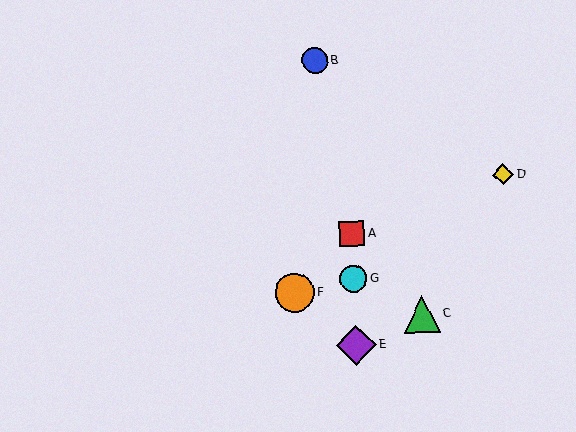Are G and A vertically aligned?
Yes, both are at x≈353.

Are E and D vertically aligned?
No, E is at x≈356 and D is at x≈503.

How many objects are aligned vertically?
3 objects (A, E, G) are aligned vertically.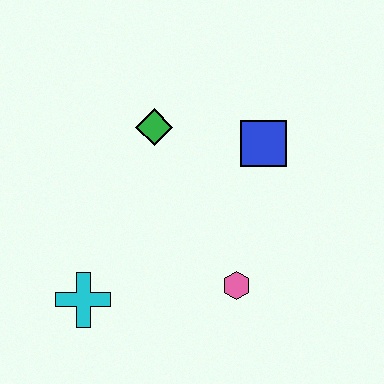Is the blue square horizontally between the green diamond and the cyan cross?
No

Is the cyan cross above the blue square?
No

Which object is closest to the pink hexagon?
The blue square is closest to the pink hexagon.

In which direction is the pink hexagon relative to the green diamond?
The pink hexagon is below the green diamond.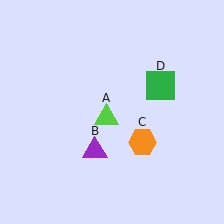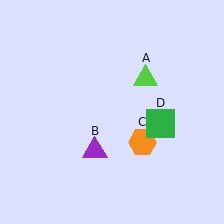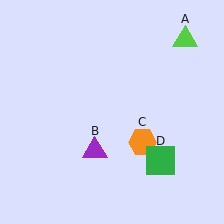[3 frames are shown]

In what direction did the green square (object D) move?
The green square (object D) moved down.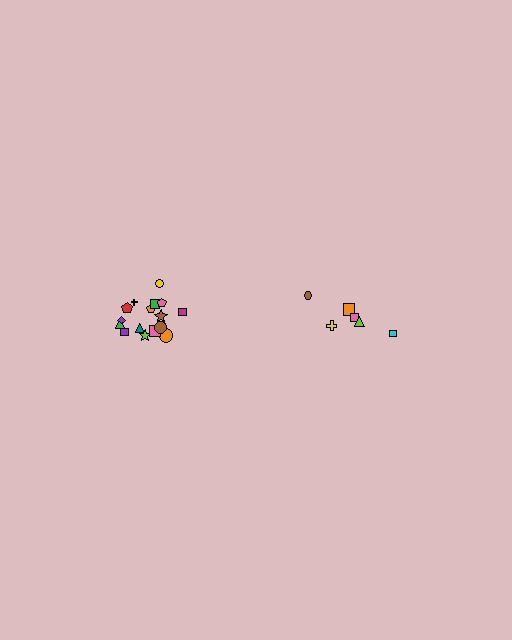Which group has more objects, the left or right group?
The left group.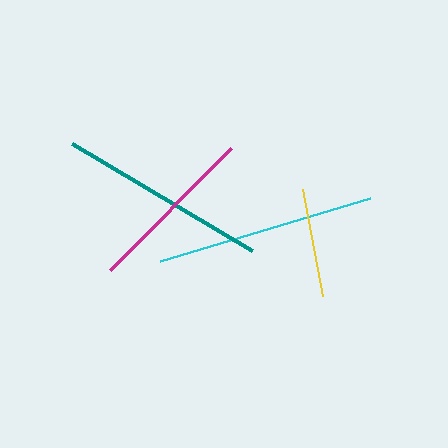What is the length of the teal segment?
The teal segment is approximately 209 pixels long.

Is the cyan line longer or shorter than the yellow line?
The cyan line is longer than the yellow line.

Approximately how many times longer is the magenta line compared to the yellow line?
The magenta line is approximately 1.6 times the length of the yellow line.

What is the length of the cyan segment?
The cyan segment is approximately 219 pixels long.